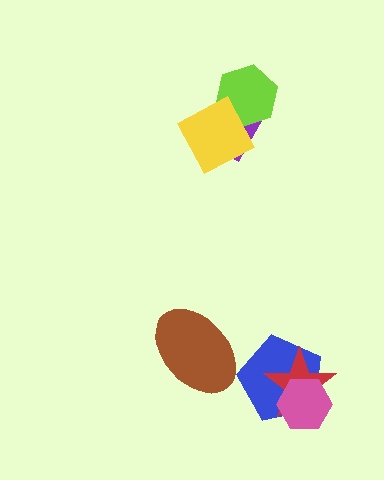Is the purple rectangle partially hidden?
Yes, it is partially covered by another shape.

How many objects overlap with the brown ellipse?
0 objects overlap with the brown ellipse.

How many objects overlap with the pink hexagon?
2 objects overlap with the pink hexagon.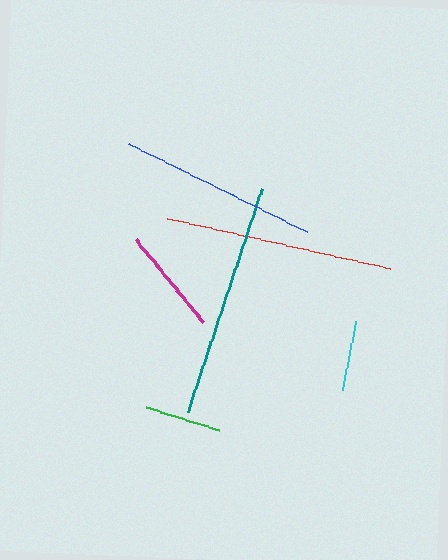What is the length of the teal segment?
The teal segment is approximately 236 pixels long.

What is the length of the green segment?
The green segment is approximately 77 pixels long.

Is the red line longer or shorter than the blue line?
The red line is longer than the blue line.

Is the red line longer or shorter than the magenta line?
The red line is longer than the magenta line.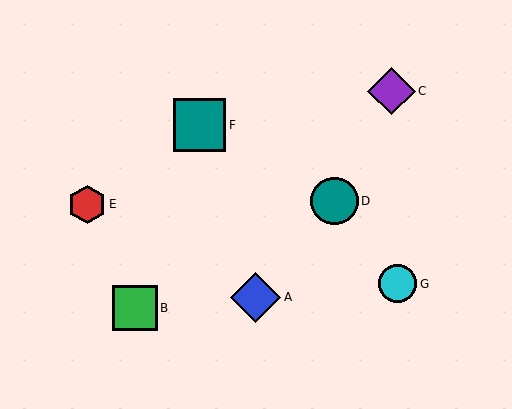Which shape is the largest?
The teal square (labeled F) is the largest.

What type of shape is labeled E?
Shape E is a red hexagon.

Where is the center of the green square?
The center of the green square is at (135, 308).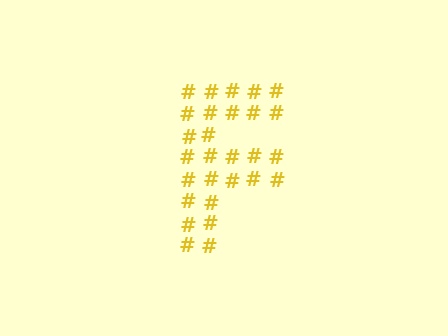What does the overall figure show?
The overall figure shows the letter F.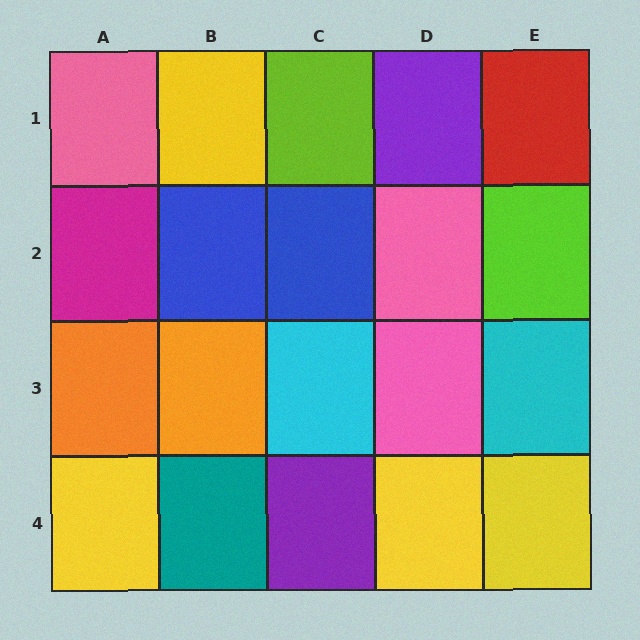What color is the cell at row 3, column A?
Orange.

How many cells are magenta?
1 cell is magenta.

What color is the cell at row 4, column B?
Teal.